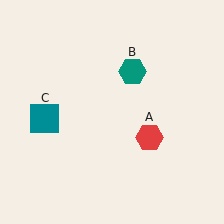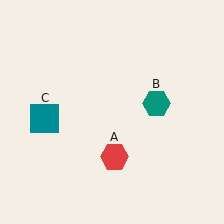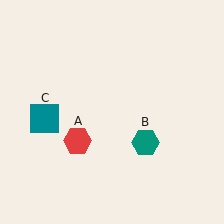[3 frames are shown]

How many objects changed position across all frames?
2 objects changed position: red hexagon (object A), teal hexagon (object B).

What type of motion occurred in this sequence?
The red hexagon (object A), teal hexagon (object B) rotated clockwise around the center of the scene.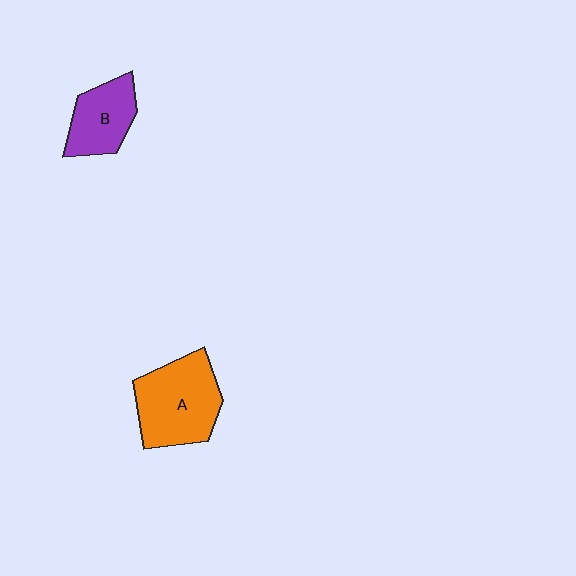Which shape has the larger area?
Shape A (orange).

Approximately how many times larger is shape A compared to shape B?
Approximately 1.5 times.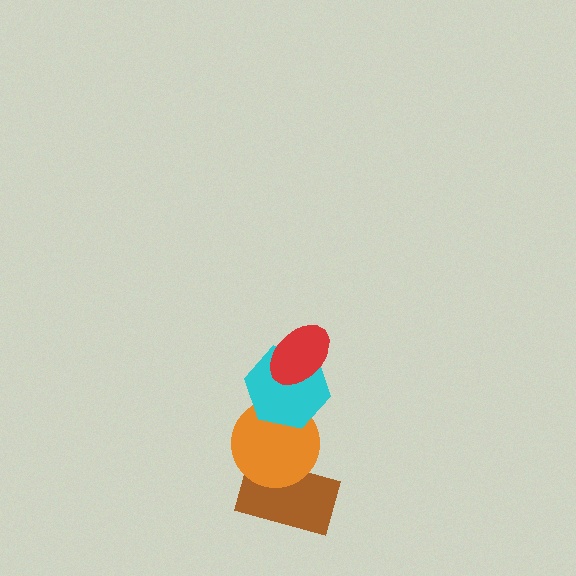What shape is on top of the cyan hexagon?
The red ellipse is on top of the cyan hexagon.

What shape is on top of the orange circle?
The cyan hexagon is on top of the orange circle.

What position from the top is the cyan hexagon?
The cyan hexagon is 2nd from the top.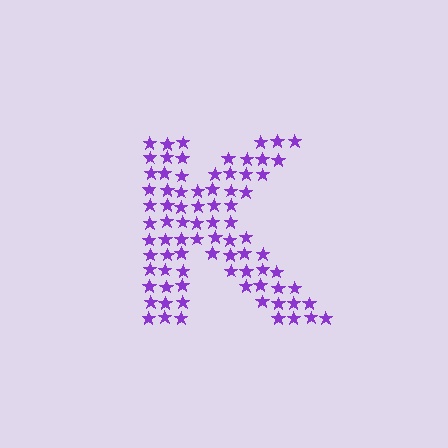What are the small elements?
The small elements are stars.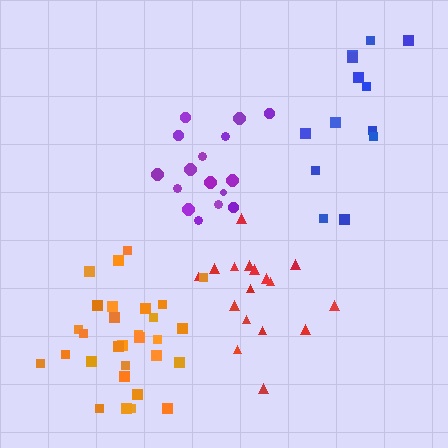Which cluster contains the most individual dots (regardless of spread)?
Orange (31).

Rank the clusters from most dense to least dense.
purple, orange, red, blue.